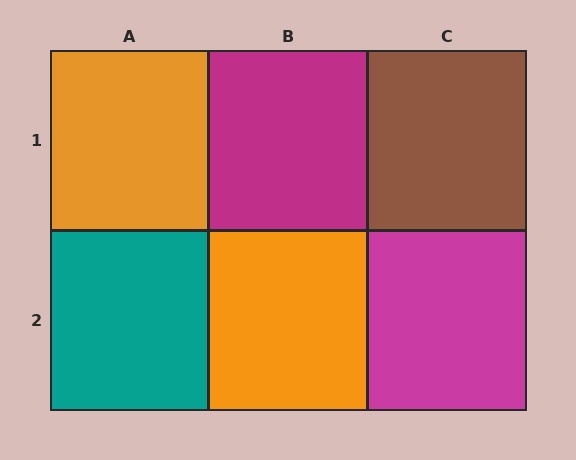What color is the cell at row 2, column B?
Orange.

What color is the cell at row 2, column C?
Magenta.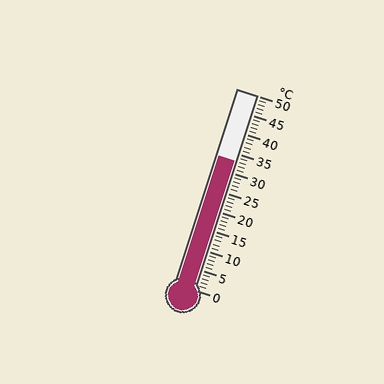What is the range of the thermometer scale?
The thermometer scale ranges from 0°C to 50°C.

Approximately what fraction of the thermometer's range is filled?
The thermometer is filled to approximately 65% of its range.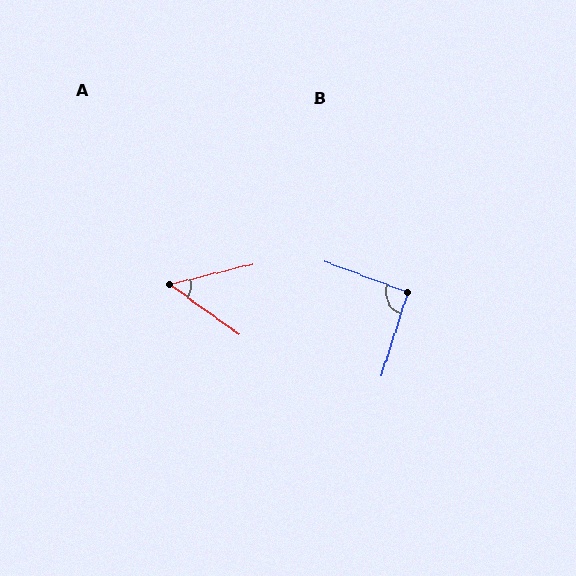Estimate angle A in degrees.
Approximately 50 degrees.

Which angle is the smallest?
A, at approximately 50 degrees.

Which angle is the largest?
B, at approximately 93 degrees.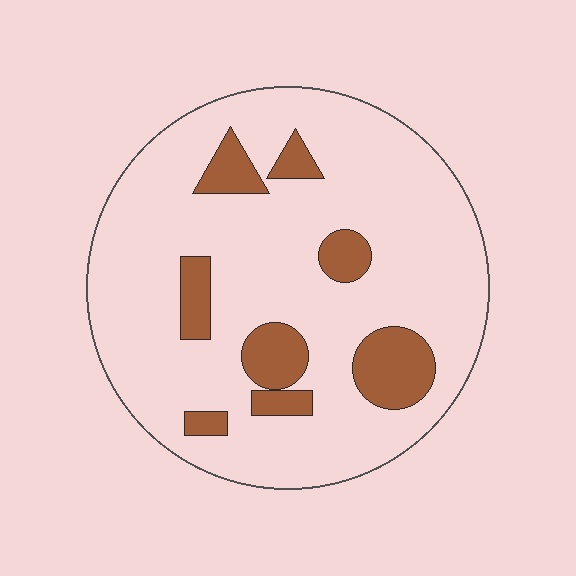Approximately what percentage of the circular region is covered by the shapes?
Approximately 15%.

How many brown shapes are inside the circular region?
8.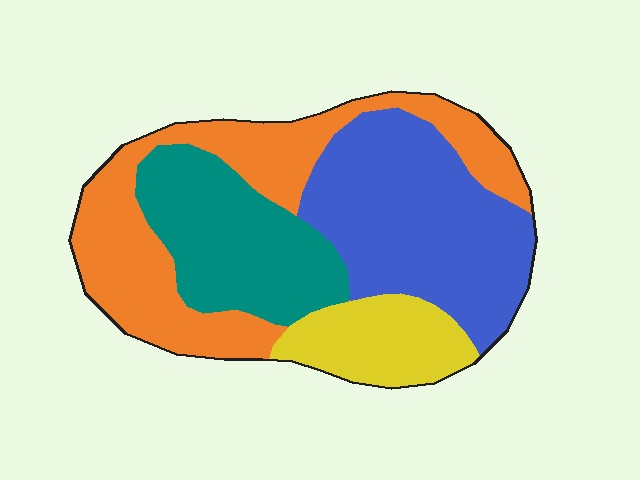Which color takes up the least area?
Yellow, at roughly 15%.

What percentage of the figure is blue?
Blue takes up about one third (1/3) of the figure.